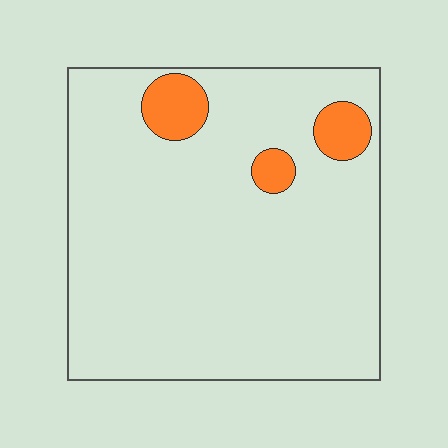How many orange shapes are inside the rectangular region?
3.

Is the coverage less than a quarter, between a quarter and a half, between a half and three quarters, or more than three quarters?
Less than a quarter.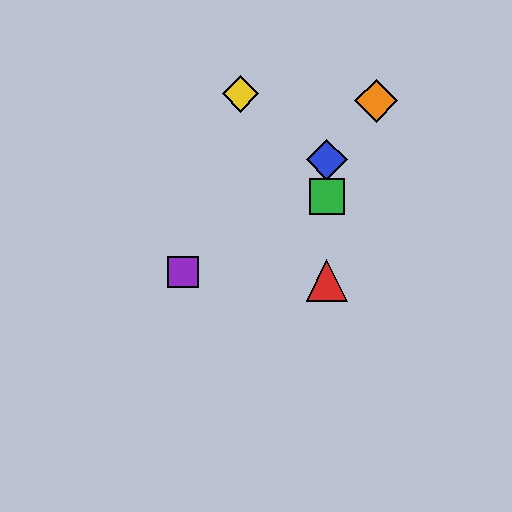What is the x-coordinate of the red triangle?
The red triangle is at x≈327.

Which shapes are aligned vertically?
The red triangle, the blue diamond, the green square are aligned vertically.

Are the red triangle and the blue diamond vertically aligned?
Yes, both are at x≈327.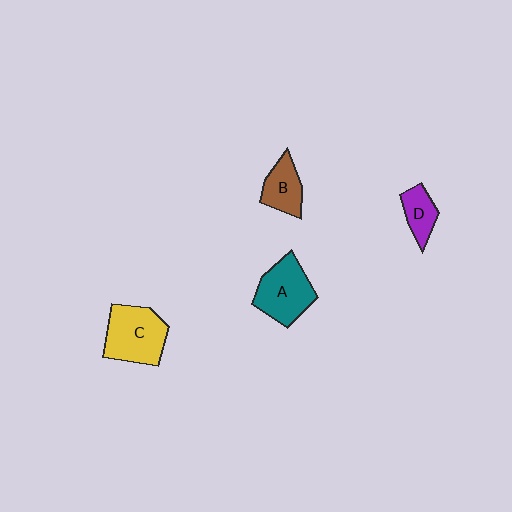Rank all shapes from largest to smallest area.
From largest to smallest: C (yellow), A (teal), B (brown), D (purple).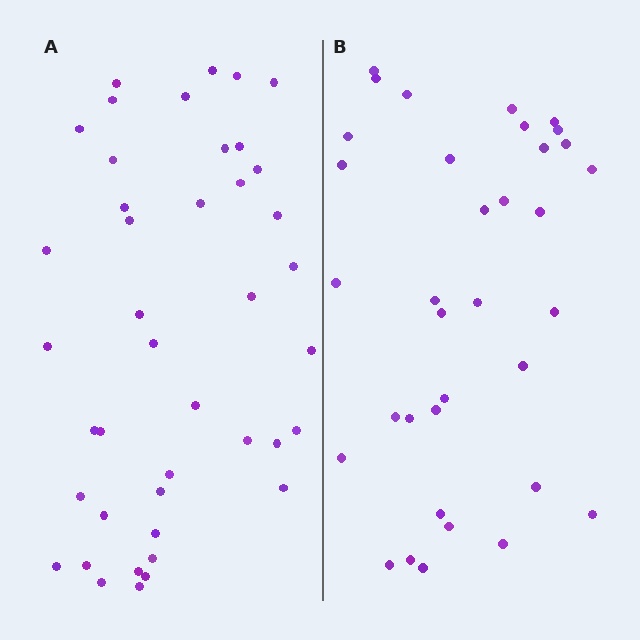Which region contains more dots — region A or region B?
Region A (the left region) has more dots.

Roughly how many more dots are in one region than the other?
Region A has roughly 8 or so more dots than region B.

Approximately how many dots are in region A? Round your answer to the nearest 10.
About 40 dots. (The exact count is 42, which rounds to 40.)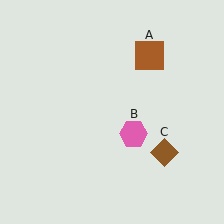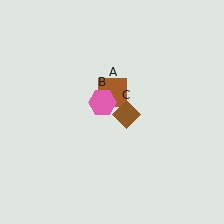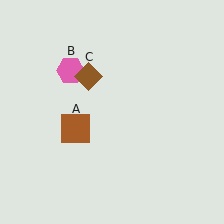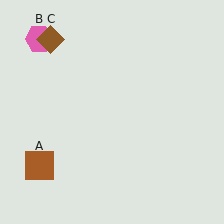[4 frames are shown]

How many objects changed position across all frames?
3 objects changed position: brown square (object A), pink hexagon (object B), brown diamond (object C).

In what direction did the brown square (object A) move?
The brown square (object A) moved down and to the left.